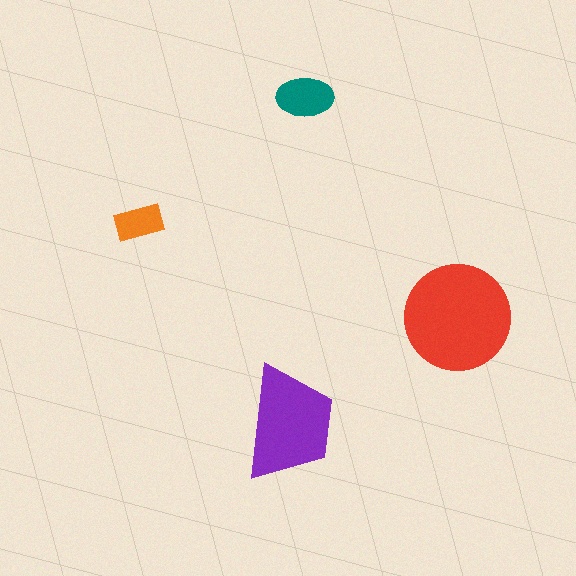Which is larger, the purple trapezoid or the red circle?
The red circle.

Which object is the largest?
The red circle.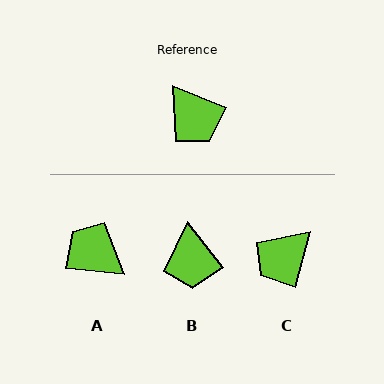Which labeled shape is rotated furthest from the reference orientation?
A, about 163 degrees away.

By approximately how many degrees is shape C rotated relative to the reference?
Approximately 82 degrees clockwise.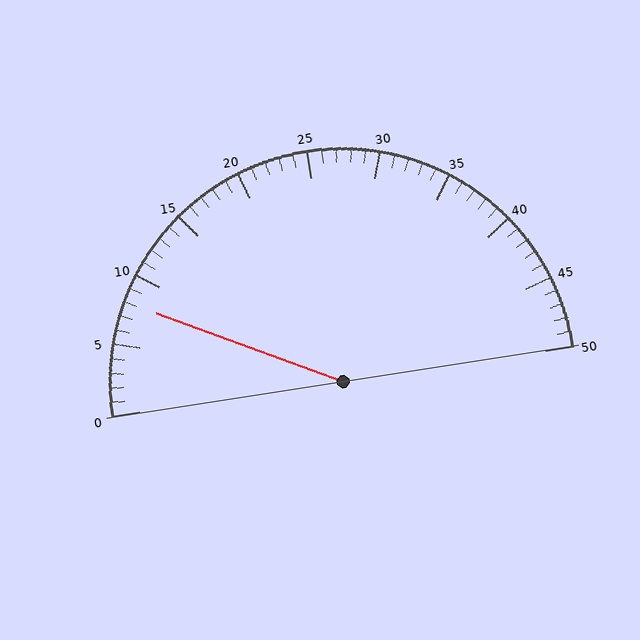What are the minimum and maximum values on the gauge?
The gauge ranges from 0 to 50.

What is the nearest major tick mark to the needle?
The nearest major tick mark is 10.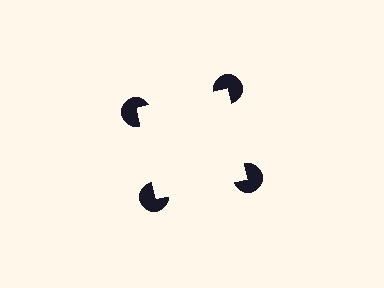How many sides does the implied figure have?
4 sides.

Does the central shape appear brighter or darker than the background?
It typically appears slightly brighter than the background, even though no actual brightness change is drawn.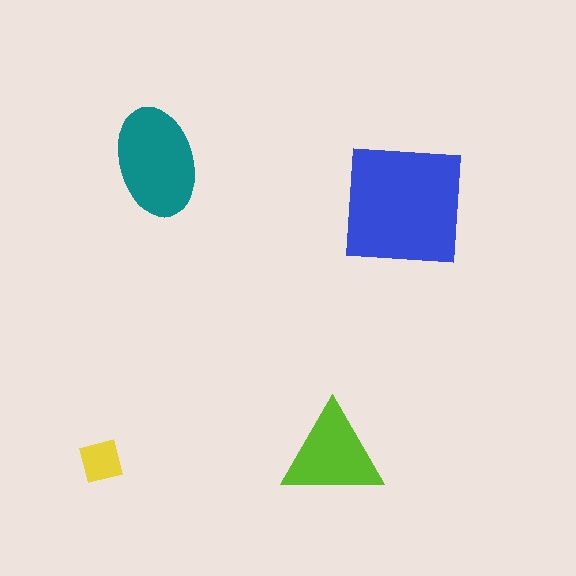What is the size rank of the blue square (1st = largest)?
1st.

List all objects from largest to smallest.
The blue square, the teal ellipse, the lime triangle, the yellow square.